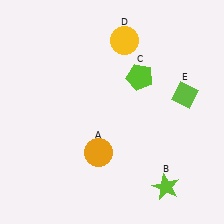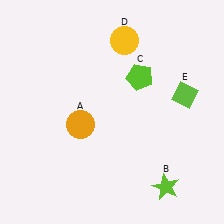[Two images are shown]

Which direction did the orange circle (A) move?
The orange circle (A) moved up.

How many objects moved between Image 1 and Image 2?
1 object moved between the two images.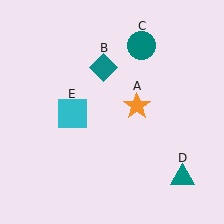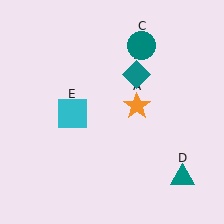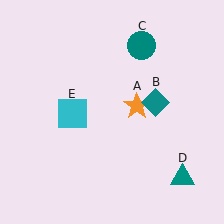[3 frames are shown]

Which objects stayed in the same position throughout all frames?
Orange star (object A) and teal circle (object C) and teal triangle (object D) and cyan square (object E) remained stationary.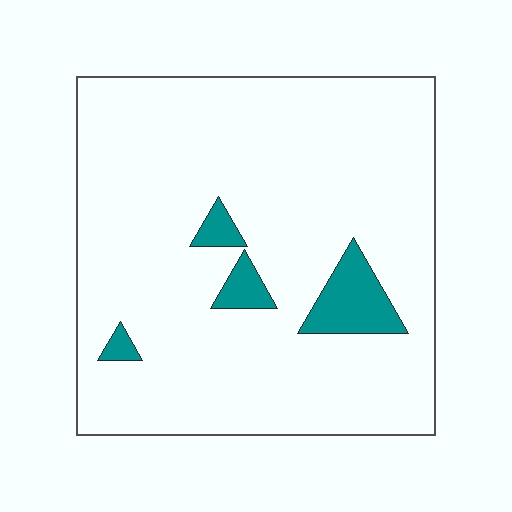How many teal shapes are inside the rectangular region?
4.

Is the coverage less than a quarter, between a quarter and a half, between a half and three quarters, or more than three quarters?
Less than a quarter.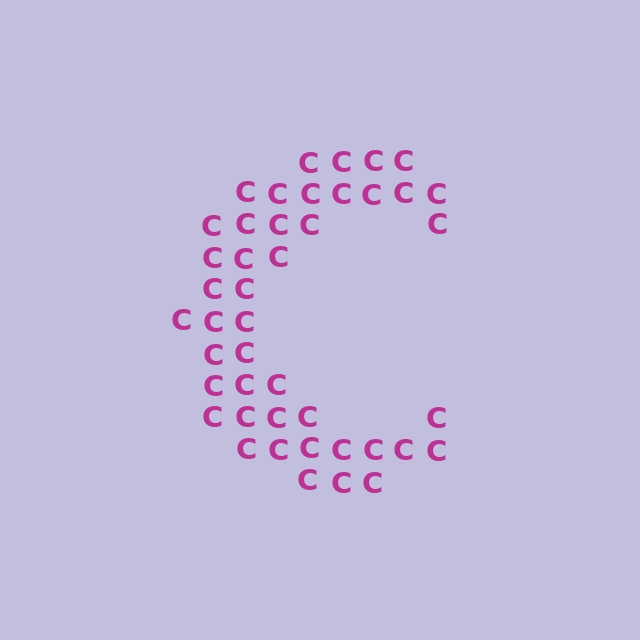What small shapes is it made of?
It is made of small letter C's.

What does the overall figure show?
The overall figure shows the letter C.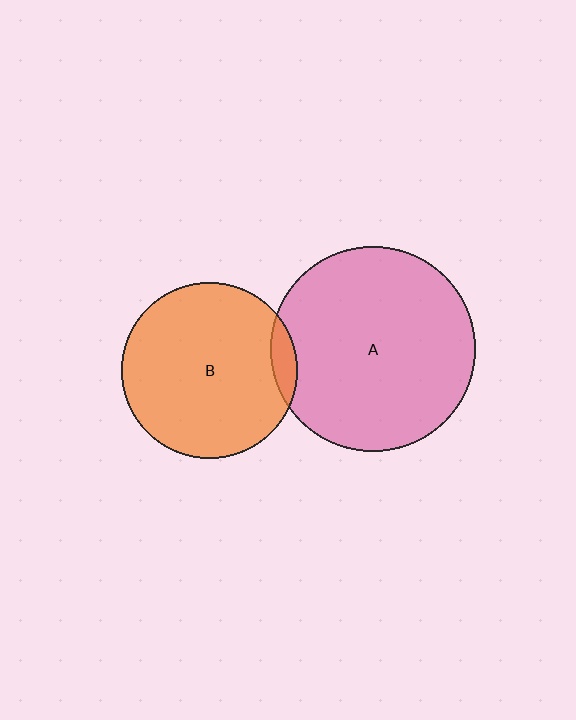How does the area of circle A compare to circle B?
Approximately 1.4 times.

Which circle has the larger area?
Circle A (pink).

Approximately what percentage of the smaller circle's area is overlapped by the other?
Approximately 5%.